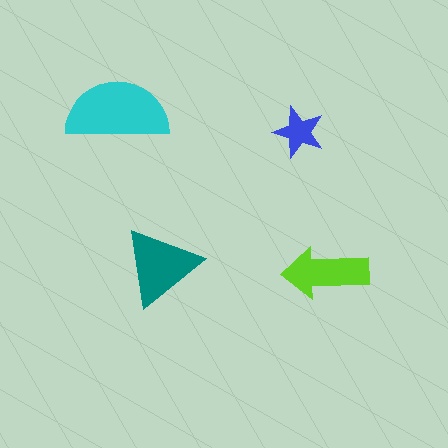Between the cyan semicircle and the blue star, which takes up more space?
The cyan semicircle.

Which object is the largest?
The cyan semicircle.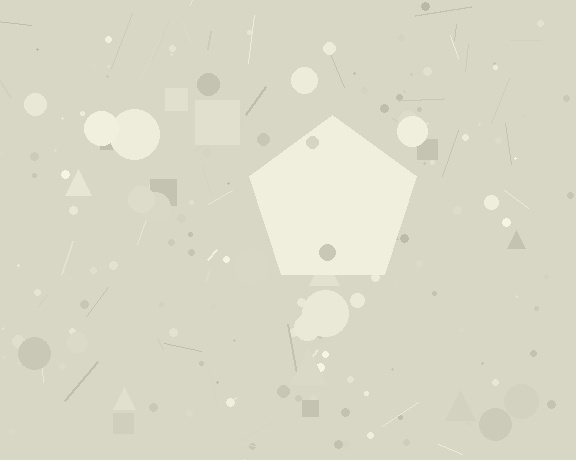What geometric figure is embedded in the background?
A pentagon is embedded in the background.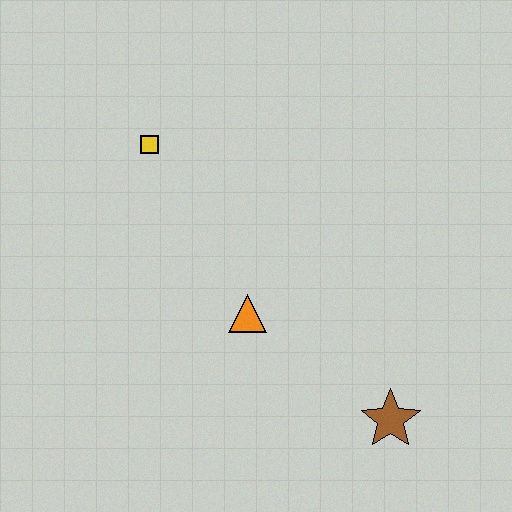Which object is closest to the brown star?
The orange triangle is closest to the brown star.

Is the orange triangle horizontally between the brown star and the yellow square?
Yes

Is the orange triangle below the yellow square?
Yes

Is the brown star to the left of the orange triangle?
No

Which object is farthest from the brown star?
The yellow square is farthest from the brown star.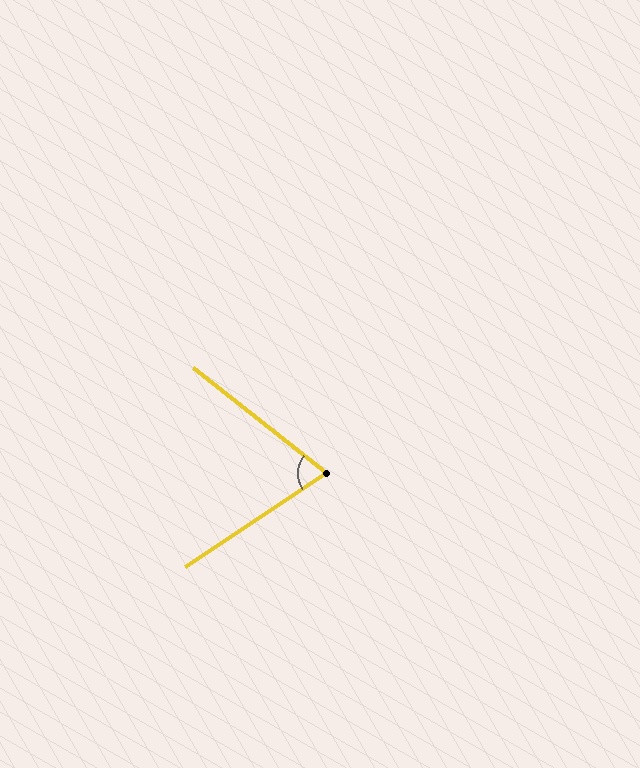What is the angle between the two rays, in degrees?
Approximately 72 degrees.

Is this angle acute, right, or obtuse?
It is acute.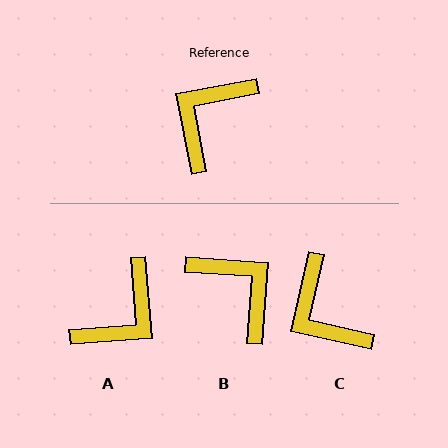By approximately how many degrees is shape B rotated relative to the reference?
Approximately 105 degrees clockwise.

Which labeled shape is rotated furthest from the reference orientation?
A, about 174 degrees away.